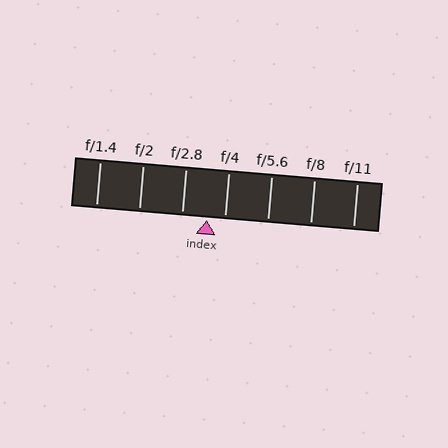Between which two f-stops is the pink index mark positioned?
The index mark is between f/2.8 and f/4.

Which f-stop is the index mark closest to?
The index mark is closest to f/4.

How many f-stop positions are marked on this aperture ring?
There are 7 f-stop positions marked.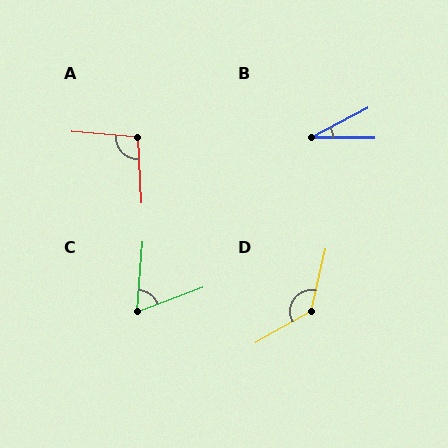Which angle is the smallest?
B, at approximately 28 degrees.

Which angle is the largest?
D, at approximately 133 degrees.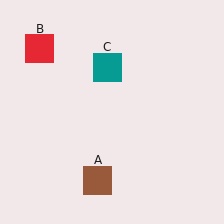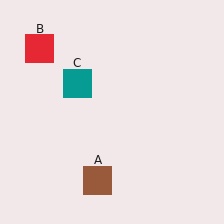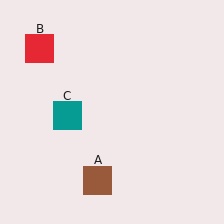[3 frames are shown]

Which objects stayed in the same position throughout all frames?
Brown square (object A) and red square (object B) remained stationary.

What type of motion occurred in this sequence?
The teal square (object C) rotated counterclockwise around the center of the scene.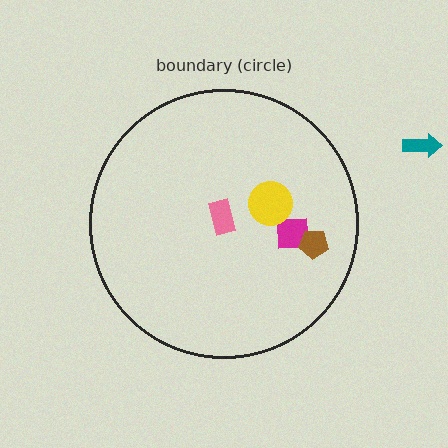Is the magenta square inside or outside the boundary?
Inside.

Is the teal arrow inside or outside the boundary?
Outside.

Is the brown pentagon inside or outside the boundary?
Inside.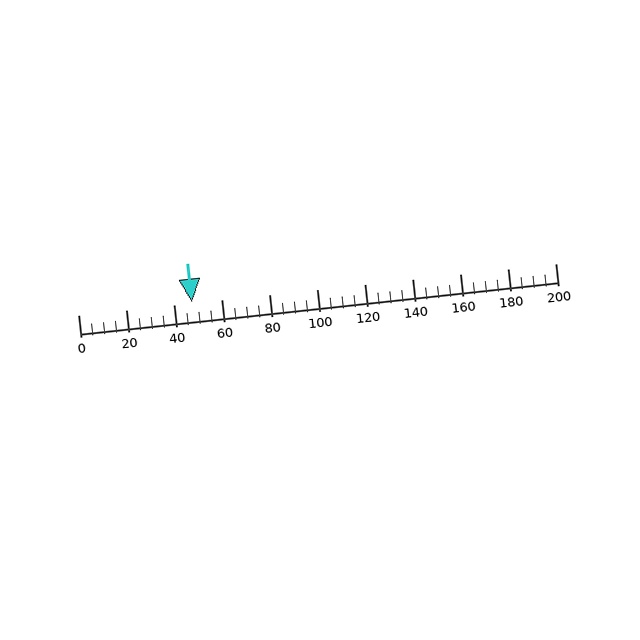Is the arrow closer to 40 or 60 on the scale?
The arrow is closer to 40.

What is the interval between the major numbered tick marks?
The major tick marks are spaced 20 units apart.